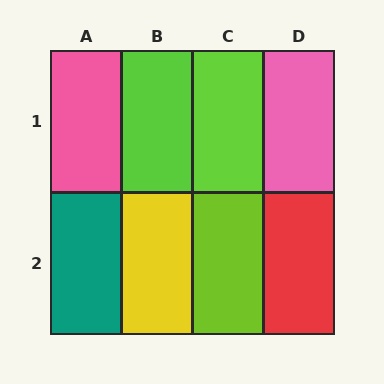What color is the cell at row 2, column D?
Red.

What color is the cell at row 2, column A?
Teal.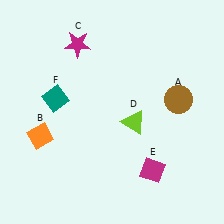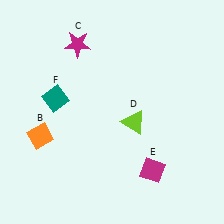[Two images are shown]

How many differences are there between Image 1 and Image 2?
There is 1 difference between the two images.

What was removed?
The brown circle (A) was removed in Image 2.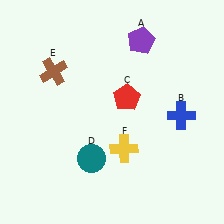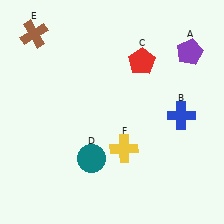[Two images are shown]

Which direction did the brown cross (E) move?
The brown cross (E) moved up.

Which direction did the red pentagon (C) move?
The red pentagon (C) moved up.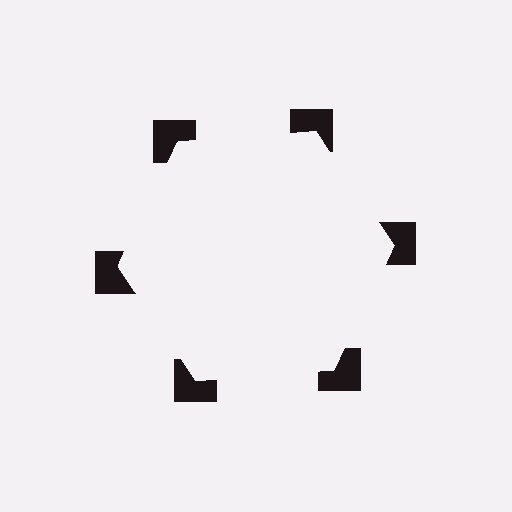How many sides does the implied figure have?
6 sides.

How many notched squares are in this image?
There are 6 — one at each vertex of the illusory hexagon.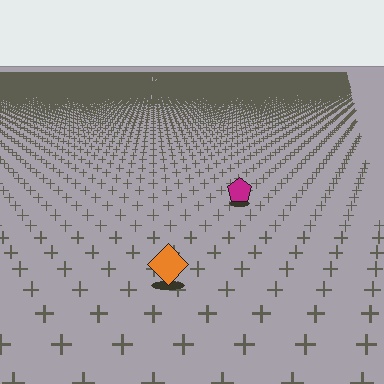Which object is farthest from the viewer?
The magenta pentagon is farthest from the viewer. It appears smaller and the ground texture around it is denser.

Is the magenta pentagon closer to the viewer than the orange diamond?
No. The orange diamond is closer — you can tell from the texture gradient: the ground texture is coarser near it.